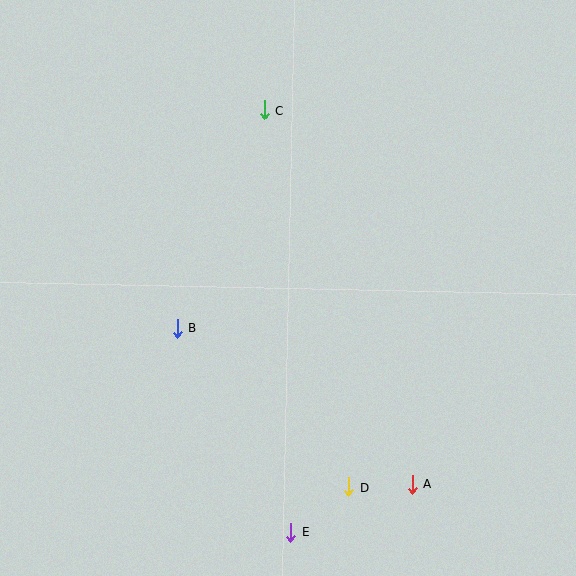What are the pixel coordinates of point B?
Point B is at (178, 328).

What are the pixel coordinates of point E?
Point E is at (291, 532).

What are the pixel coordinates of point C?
Point C is at (264, 110).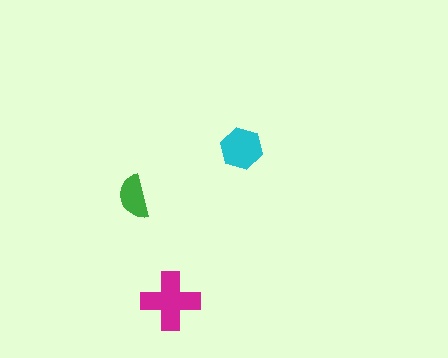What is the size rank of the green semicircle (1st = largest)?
3rd.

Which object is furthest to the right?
The cyan hexagon is rightmost.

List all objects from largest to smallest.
The magenta cross, the cyan hexagon, the green semicircle.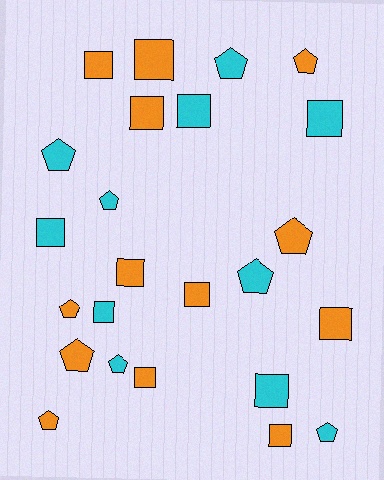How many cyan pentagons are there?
There are 6 cyan pentagons.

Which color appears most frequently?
Orange, with 13 objects.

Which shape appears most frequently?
Square, with 13 objects.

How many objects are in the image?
There are 24 objects.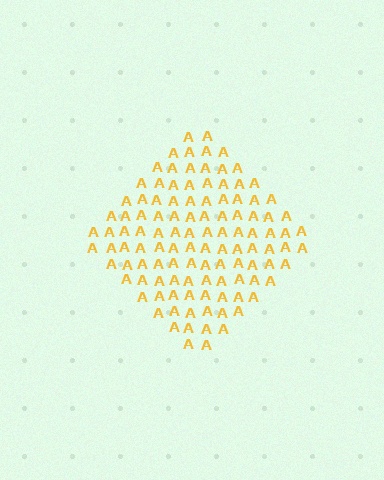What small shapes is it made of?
It is made of small letter A's.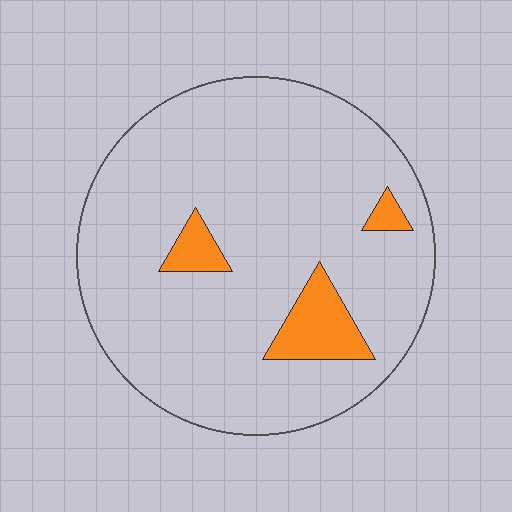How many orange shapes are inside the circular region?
3.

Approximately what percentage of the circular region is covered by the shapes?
Approximately 10%.